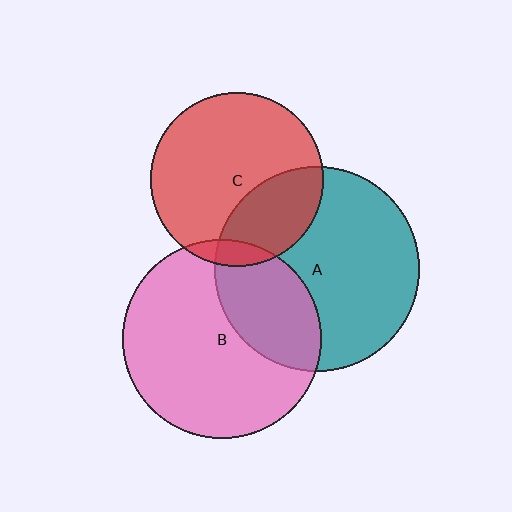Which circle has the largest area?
Circle A (teal).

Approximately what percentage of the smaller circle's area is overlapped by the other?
Approximately 30%.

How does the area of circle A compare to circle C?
Approximately 1.4 times.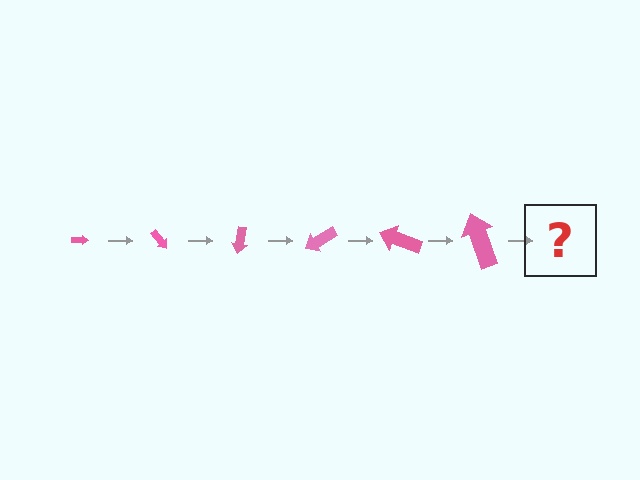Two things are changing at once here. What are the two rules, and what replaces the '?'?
The two rules are that the arrow grows larger each step and it rotates 50 degrees each step. The '?' should be an arrow, larger than the previous one and rotated 300 degrees from the start.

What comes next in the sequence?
The next element should be an arrow, larger than the previous one and rotated 300 degrees from the start.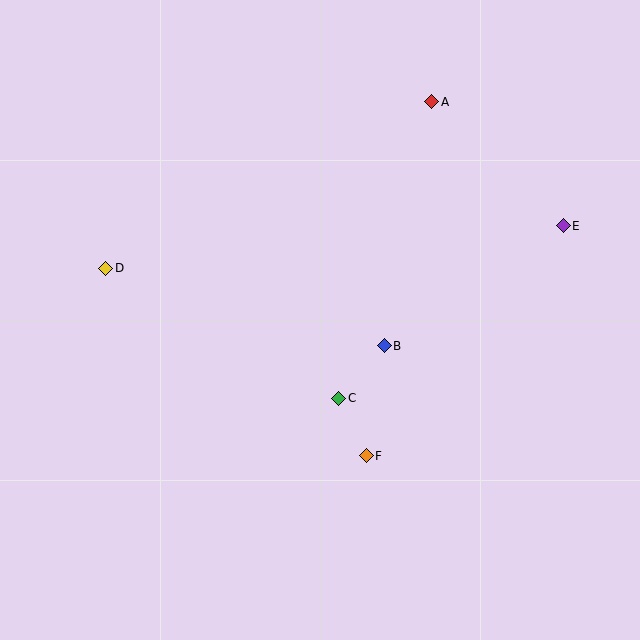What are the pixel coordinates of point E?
Point E is at (563, 226).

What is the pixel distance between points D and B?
The distance between D and B is 289 pixels.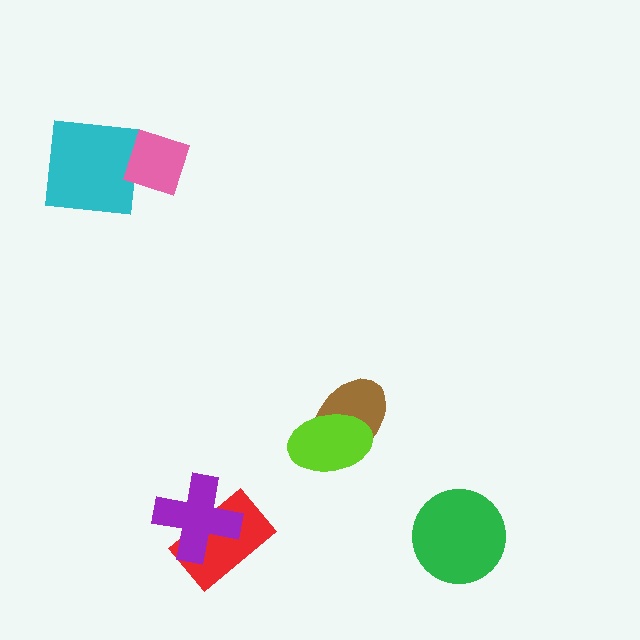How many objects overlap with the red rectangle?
1 object overlaps with the red rectangle.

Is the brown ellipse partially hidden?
Yes, it is partially covered by another shape.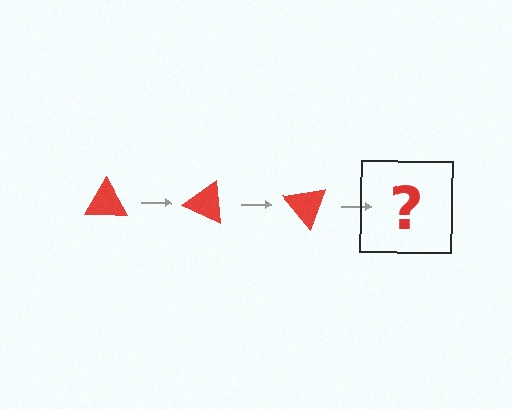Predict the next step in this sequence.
The next step is a red triangle rotated 75 degrees.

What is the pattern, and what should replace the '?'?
The pattern is that the triangle rotates 25 degrees each step. The '?' should be a red triangle rotated 75 degrees.